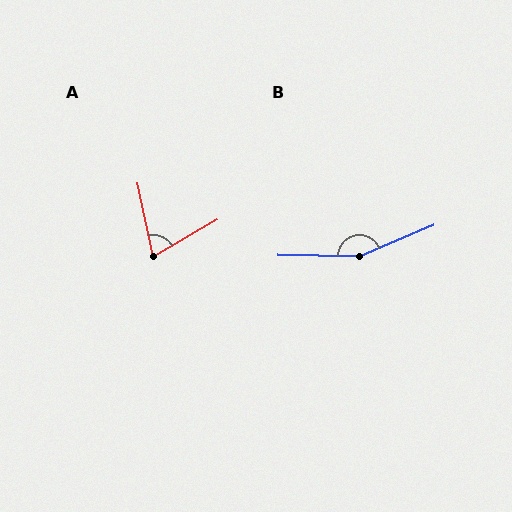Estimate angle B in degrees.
Approximately 156 degrees.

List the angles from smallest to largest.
A (72°), B (156°).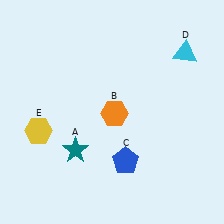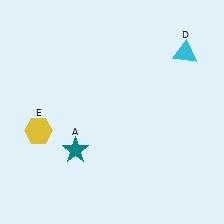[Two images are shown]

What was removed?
The orange hexagon (B), the blue pentagon (C) were removed in Image 2.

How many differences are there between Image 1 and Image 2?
There are 2 differences between the two images.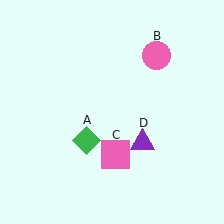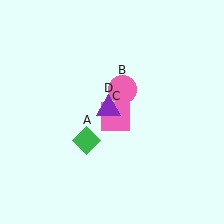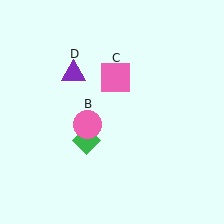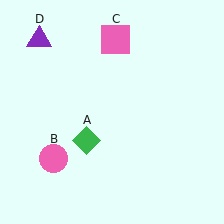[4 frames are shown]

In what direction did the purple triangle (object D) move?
The purple triangle (object D) moved up and to the left.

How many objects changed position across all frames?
3 objects changed position: pink circle (object B), pink square (object C), purple triangle (object D).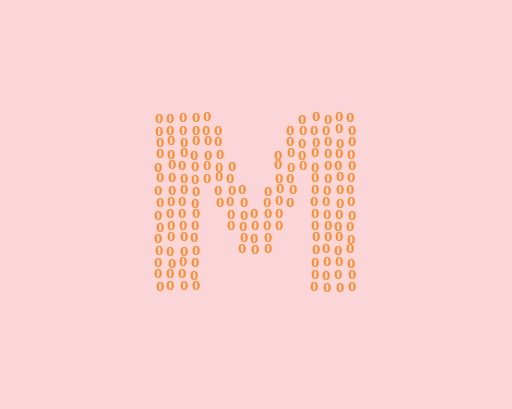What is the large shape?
The large shape is the letter M.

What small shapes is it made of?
It is made of small digit 0's.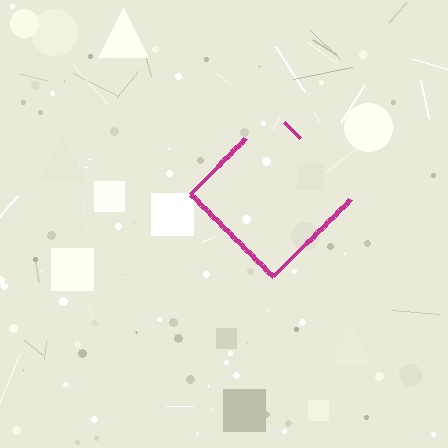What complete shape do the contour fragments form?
The contour fragments form a diamond.